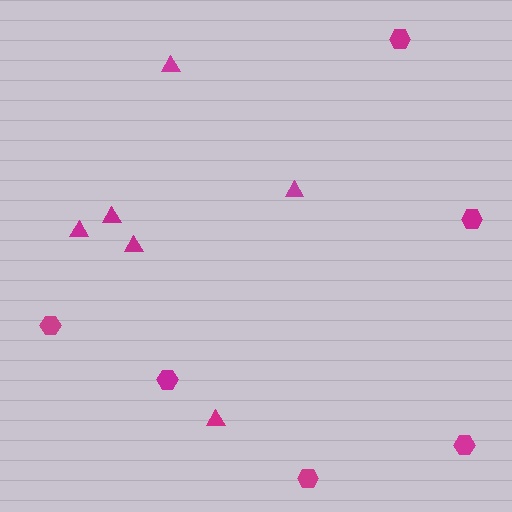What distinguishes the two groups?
There are 2 groups: one group of triangles (6) and one group of hexagons (6).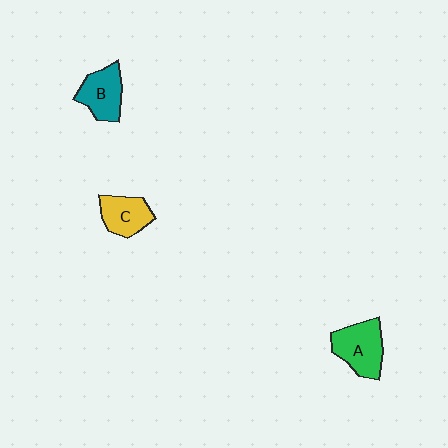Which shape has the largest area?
Shape A (green).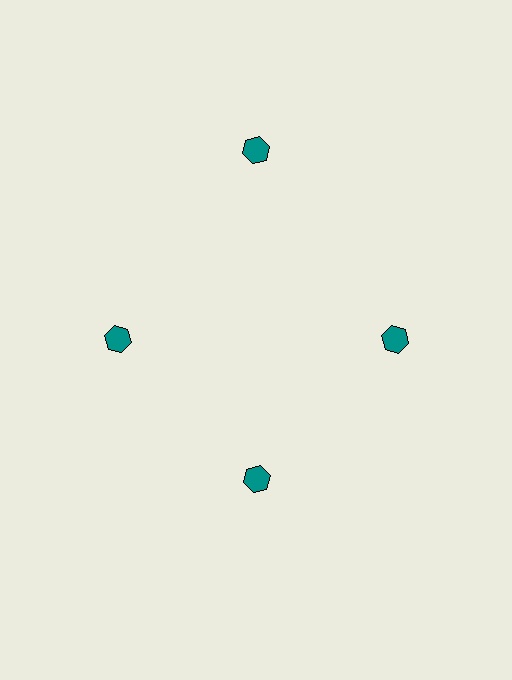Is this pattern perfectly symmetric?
No. The 4 teal hexagons are arranged in a ring, but one element near the 12 o'clock position is pushed outward from the center, breaking the 4-fold rotational symmetry.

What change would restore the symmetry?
The symmetry would be restored by moving it inward, back onto the ring so that all 4 hexagons sit at equal angles and equal distance from the center.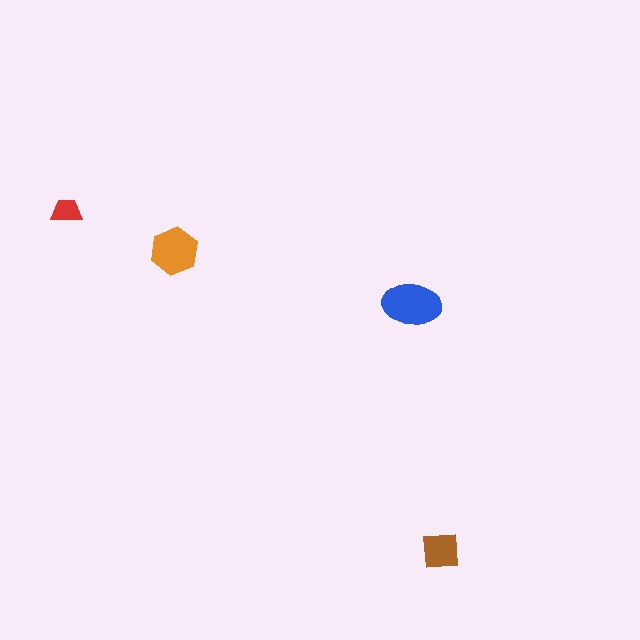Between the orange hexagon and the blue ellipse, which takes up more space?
The blue ellipse.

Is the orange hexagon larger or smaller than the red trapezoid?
Larger.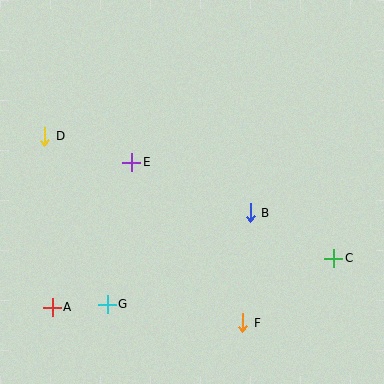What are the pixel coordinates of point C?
Point C is at (334, 258).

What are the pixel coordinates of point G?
Point G is at (107, 304).